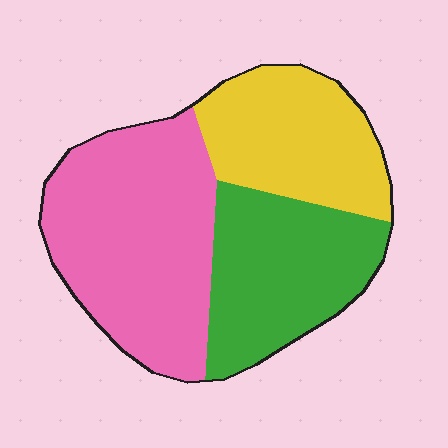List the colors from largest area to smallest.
From largest to smallest: pink, green, yellow.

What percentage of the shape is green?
Green covers 30% of the shape.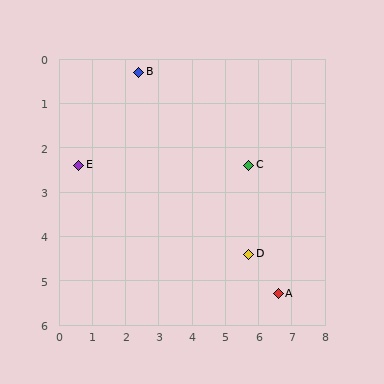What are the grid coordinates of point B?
Point B is at approximately (2.4, 0.3).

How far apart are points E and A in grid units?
Points E and A are about 6.7 grid units apart.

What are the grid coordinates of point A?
Point A is at approximately (6.6, 5.3).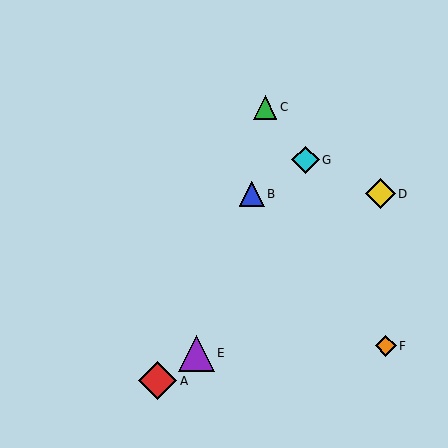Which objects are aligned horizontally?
Objects B, D are aligned horizontally.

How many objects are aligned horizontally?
2 objects (B, D) are aligned horizontally.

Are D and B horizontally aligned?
Yes, both are at y≈194.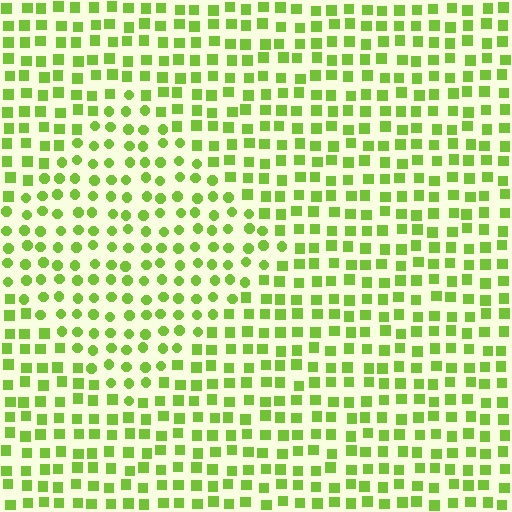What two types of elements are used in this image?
The image uses circles inside the diamond region and squares outside it.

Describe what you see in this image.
The image is filled with small lime elements arranged in a uniform grid. A diamond-shaped region contains circles, while the surrounding area contains squares. The boundary is defined purely by the change in element shape.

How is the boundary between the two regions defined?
The boundary is defined by a change in element shape: circles inside vs. squares outside. All elements share the same color and spacing.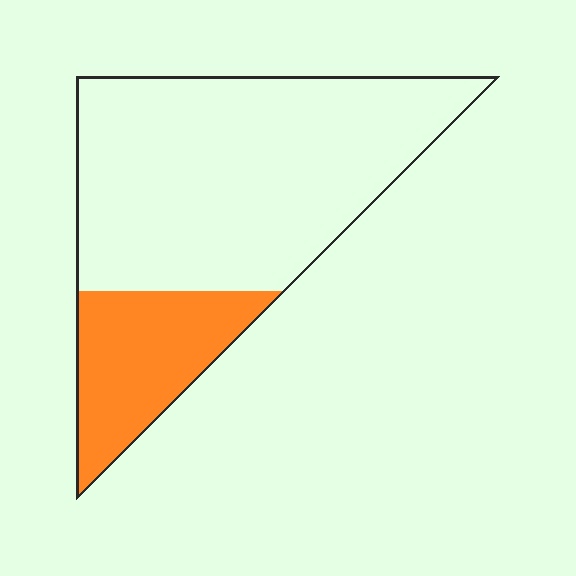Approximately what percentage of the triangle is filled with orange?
Approximately 25%.